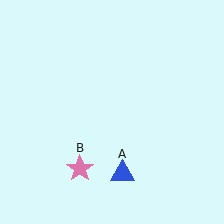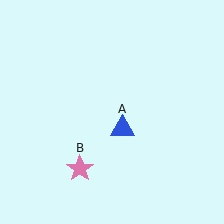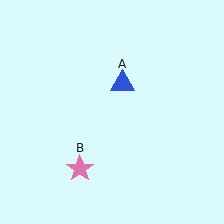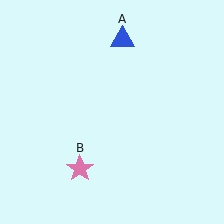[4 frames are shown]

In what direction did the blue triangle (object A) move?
The blue triangle (object A) moved up.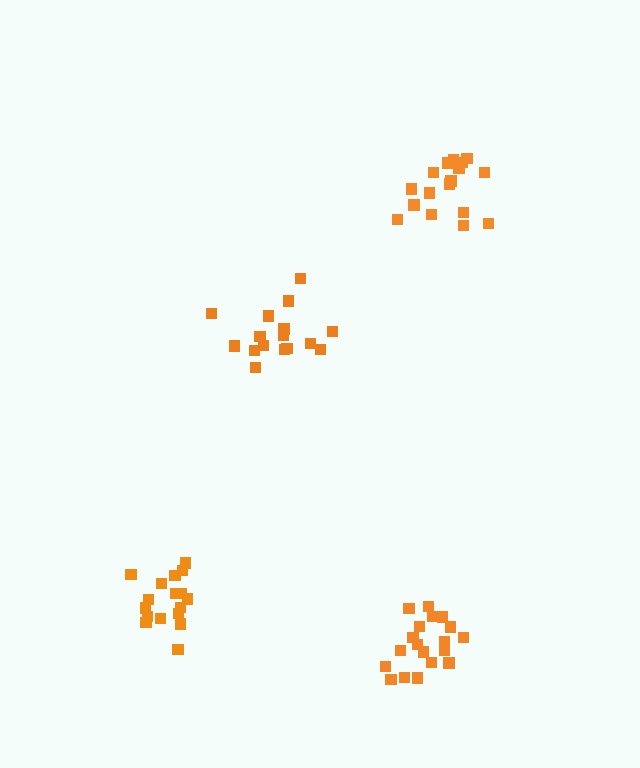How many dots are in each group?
Group 1: 17 dots, Group 2: 19 dots, Group 3: 17 dots, Group 4: 16 dots (69 total).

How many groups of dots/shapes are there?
There are 4 groups.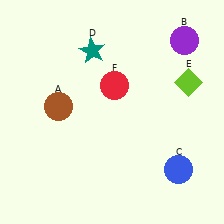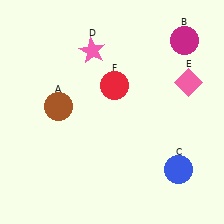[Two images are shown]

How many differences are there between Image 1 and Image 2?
There are 3 differences between the two images.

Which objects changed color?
B changed from purple to magenta. D changed from teal to pink. E changed from lime to pink.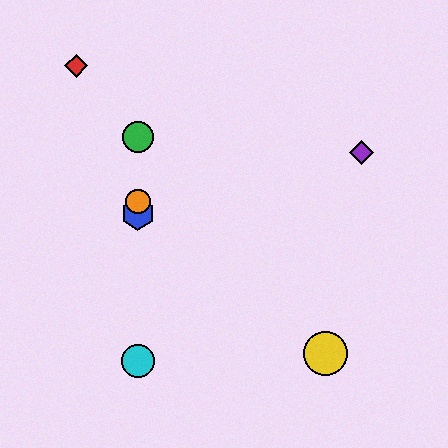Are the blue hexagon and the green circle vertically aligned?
Yes, both are at x≈138.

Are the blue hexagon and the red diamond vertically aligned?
No, the blue hexagon is at x≈138 and the red diamond is at x≈76.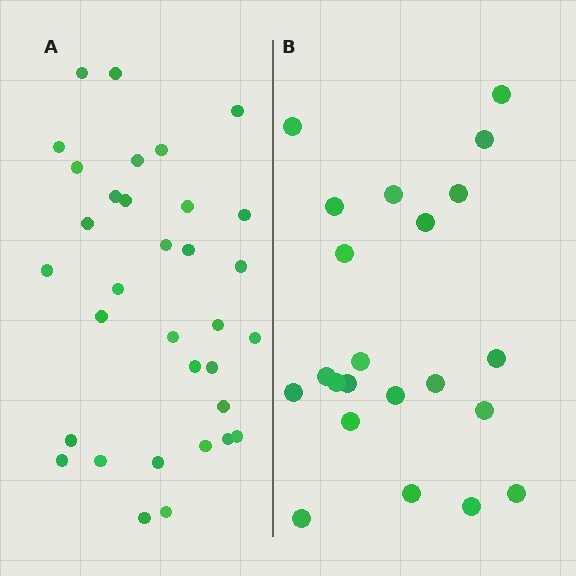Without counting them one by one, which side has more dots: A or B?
Region A (the left region) has more dots.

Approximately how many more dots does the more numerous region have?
Region A has roughly 12 or so more dots than region B.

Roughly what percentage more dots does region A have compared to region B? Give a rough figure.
About 50% more.